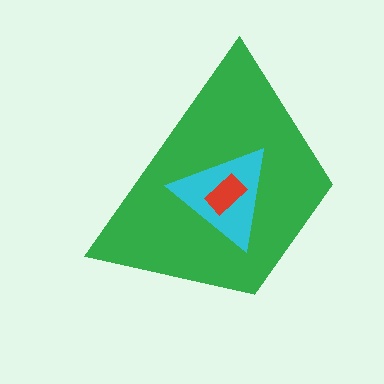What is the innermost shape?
The red rectangle.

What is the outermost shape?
The green trapezoid.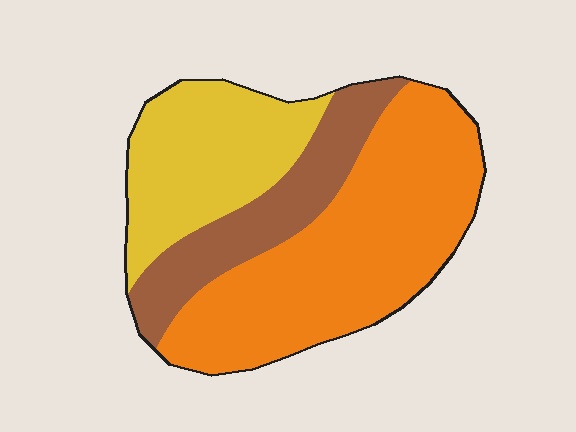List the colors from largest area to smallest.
From largest to smallest: orange, yellow, brown.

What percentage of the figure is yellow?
Yellow covers roughly 30% of the figure.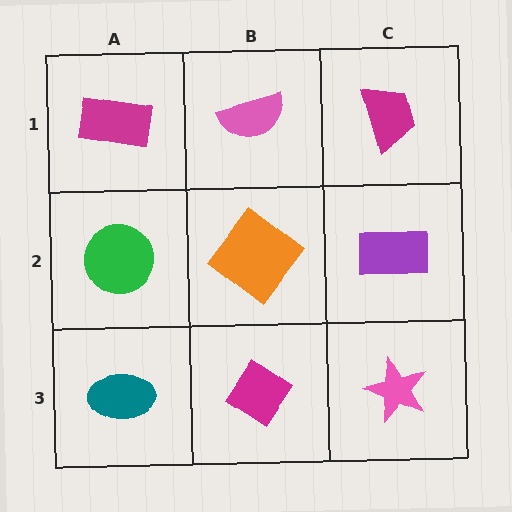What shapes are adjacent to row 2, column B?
A pink semicircle (row 1, column B), a magenta diamond (row 3, column B), a green circle (row 2, column A), a purple rectangle (row 2, column C).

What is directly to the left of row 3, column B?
A teal ellipse.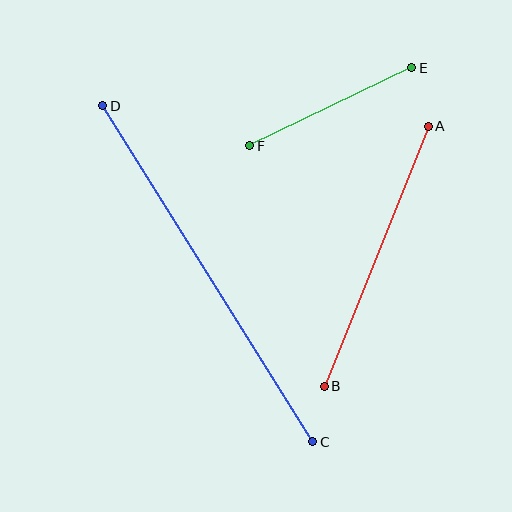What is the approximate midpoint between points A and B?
The midpoint is at approximately (376, 256) pixels.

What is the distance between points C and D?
The distance is approximately 397 pixels.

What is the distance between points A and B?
The distance is approximately 280 pixels.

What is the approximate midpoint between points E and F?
The midpoint is at approximately (331, 107) pixels.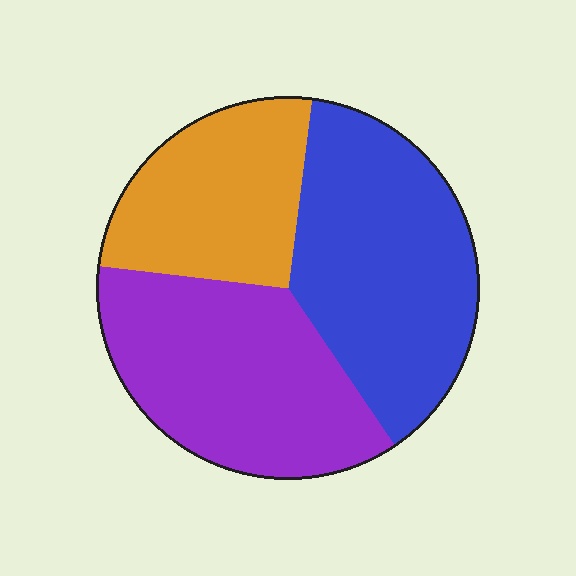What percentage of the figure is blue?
Blue covers roughly 40% of the figure.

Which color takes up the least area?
Orange, at roughly 25%.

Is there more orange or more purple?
Purple.